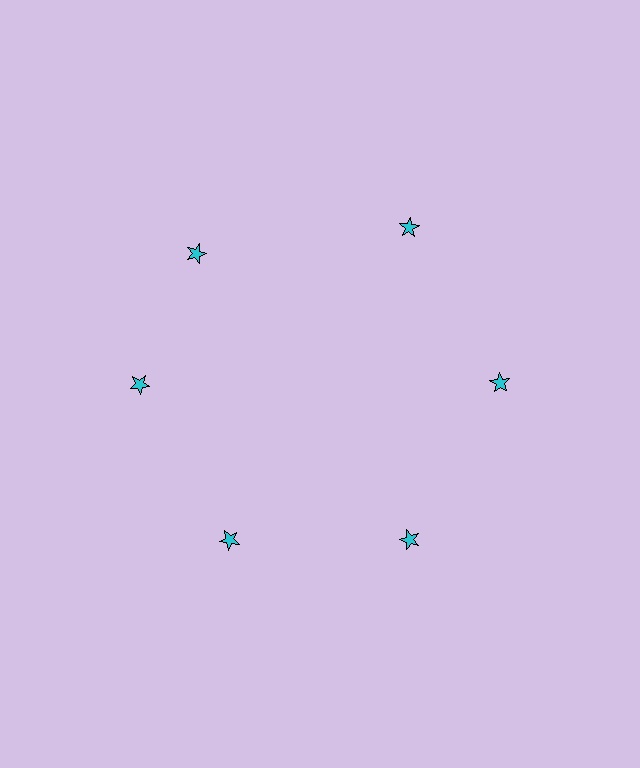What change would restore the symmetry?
The symmetry would be restored by rotating it back into even spacing with its neighbors so that all 6 stars sit at equal angles and equal distance from the center.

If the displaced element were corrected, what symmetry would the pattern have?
It would have 6-fold rotational symmetry — the pattern would map onto itself every 60 degrees.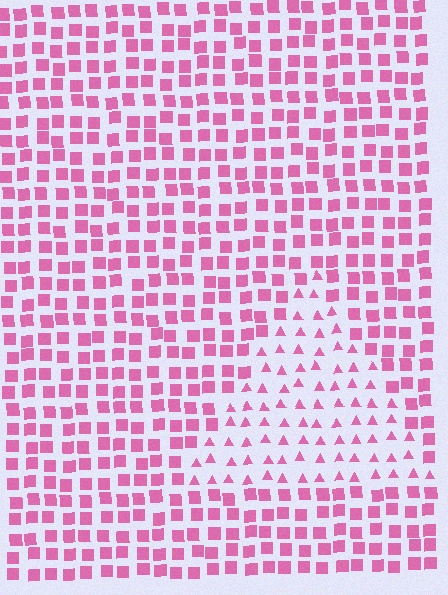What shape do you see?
I see a triangle.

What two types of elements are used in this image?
The image uses triangles inside the triangle region and squares outside it.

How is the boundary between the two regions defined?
The boundary is defined by a change in element shape: triangles inside vs. squares outside. All elements share the same color and spacing.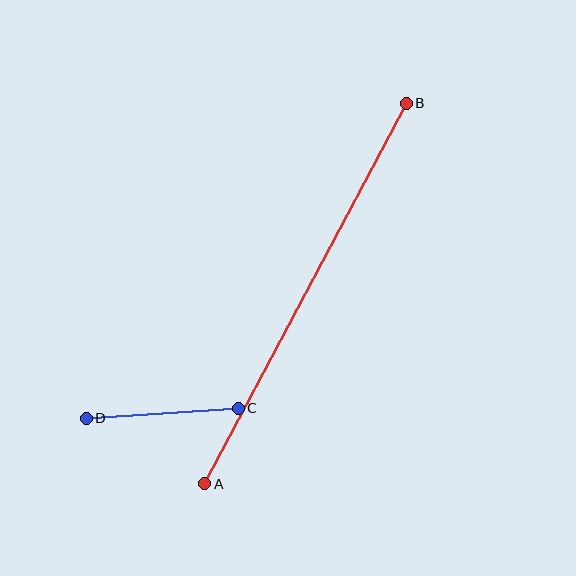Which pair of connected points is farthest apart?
Points A and B are farthest apart.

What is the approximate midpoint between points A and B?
The midpoint is at approximately (306, 293) pixels.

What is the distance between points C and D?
The distance is approximately 152 pixels.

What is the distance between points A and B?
The distance is approximately 431 pixels.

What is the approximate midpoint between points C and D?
The midpoint is at approximately (162, 413) pixels.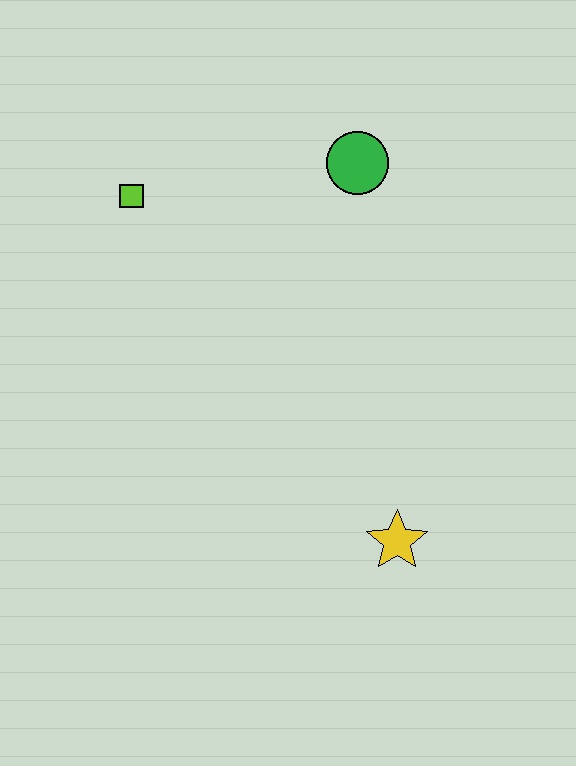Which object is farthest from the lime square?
The yellow star is farthest from the lime square.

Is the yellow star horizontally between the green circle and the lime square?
No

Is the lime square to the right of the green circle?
No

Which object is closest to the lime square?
The green circle is closest to the lime square.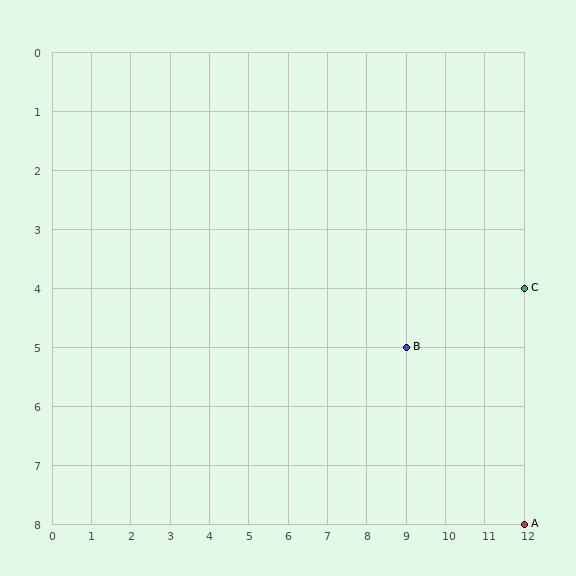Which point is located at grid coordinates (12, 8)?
Point A is at (12, 8).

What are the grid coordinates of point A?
Point A is at grid coordinates (12, 8).